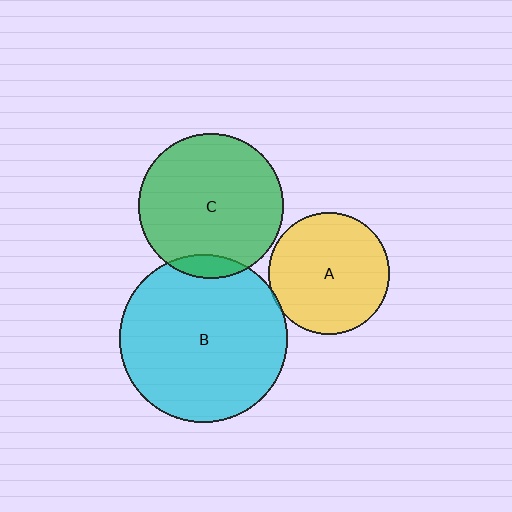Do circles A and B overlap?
Yes.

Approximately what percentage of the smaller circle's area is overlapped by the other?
Approximately 5%.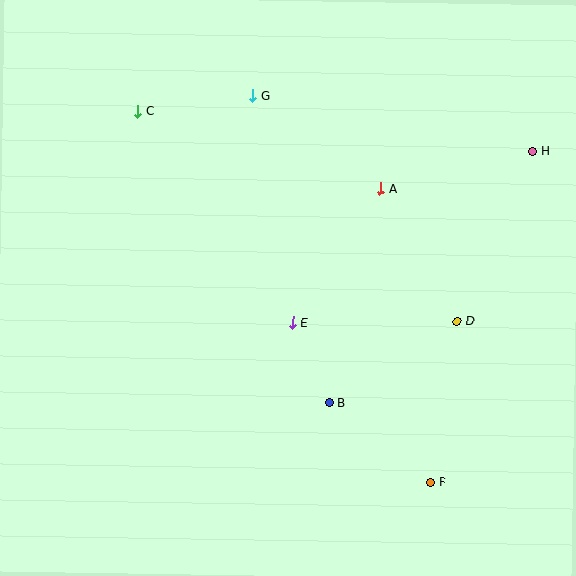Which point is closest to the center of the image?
Point E at (293, 323) is closest to the center.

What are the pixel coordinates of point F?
Point F is at (431, 483).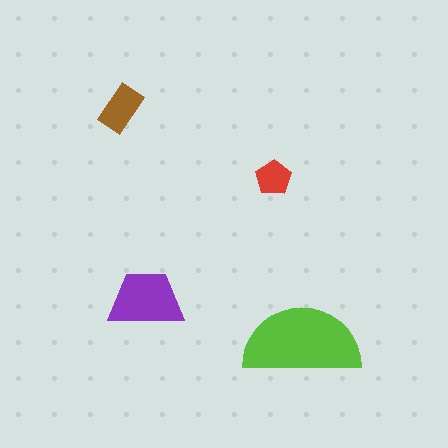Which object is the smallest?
The red pentagon.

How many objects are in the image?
There are 4 objects in the image.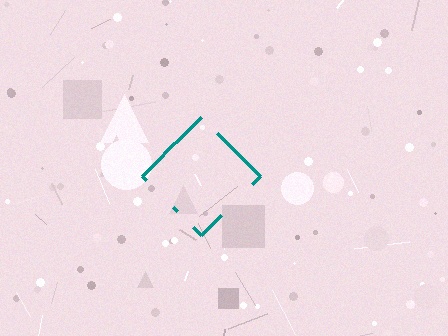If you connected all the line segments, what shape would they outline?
They would outline a diamond.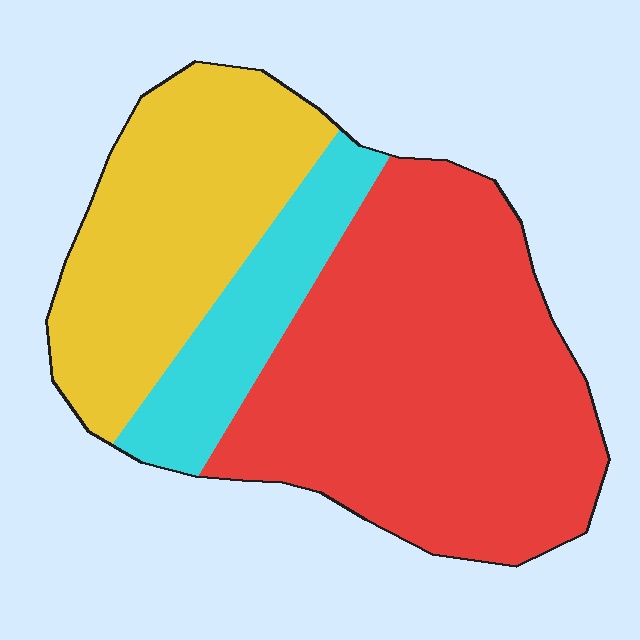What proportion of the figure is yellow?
Yellow takes up between a quarter and a half of the figure.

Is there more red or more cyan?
Red.